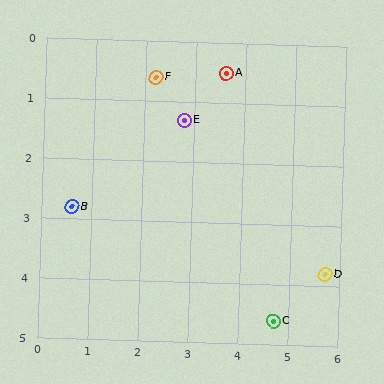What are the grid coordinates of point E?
Point E is at approximately (2.8, 1.3).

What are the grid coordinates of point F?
Point F is at approximately (2.2, 0.6).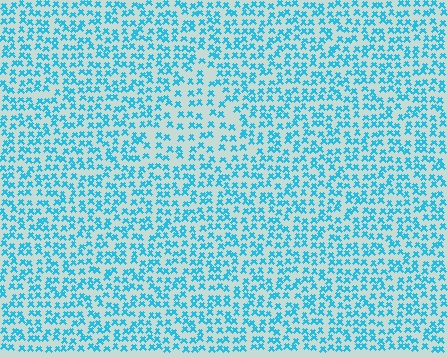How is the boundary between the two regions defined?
The boundary is defined by a change in element density (approximately 1.6x ratio). All elements are the same color, size, and shape.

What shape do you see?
I see a triangle.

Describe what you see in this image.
The image contains small cyan elements arranged at two different densities. A triangle-shaped region is visible where the elements are less densely packed than the surrounding area.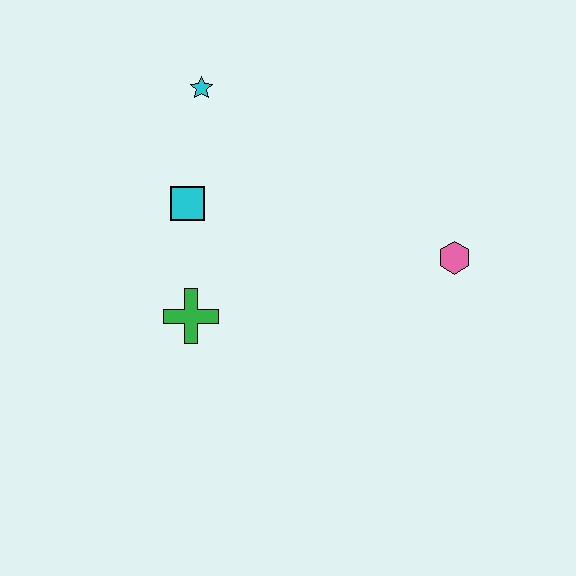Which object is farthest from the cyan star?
The pink hexagon is farthest from the cyan star.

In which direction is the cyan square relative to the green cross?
The cyan square is above the green cross.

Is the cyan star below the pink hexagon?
No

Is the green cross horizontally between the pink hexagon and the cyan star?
No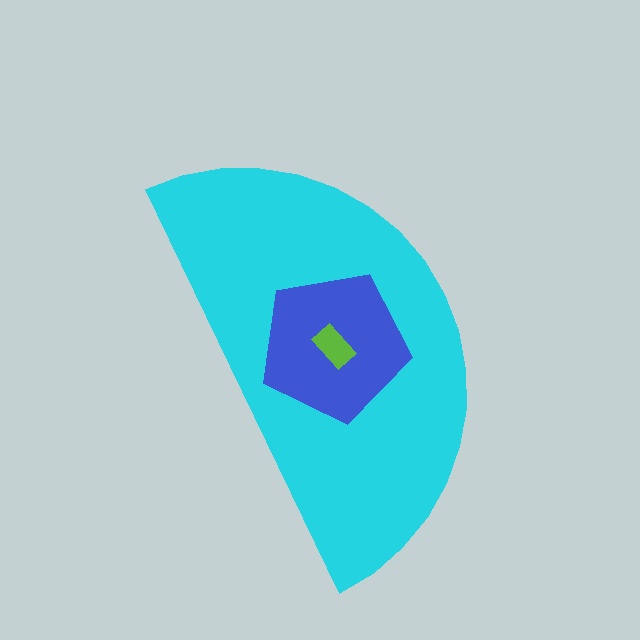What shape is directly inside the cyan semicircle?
The blue pentagon.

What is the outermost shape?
The cyan semicircle.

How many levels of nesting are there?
3.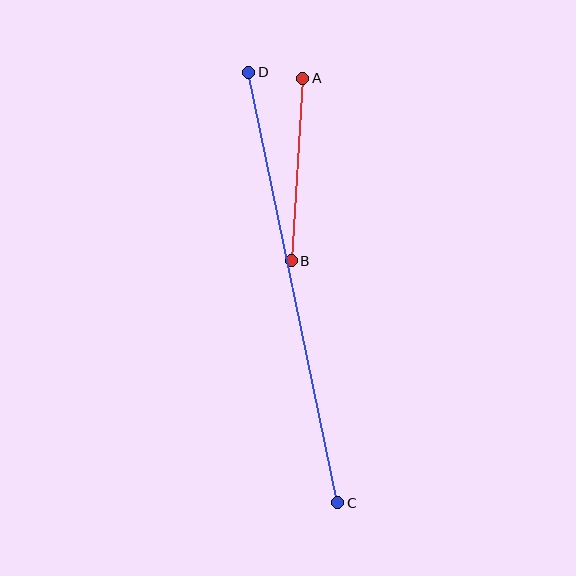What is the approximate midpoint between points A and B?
The midpoint is at approximately (297, 169) pixels.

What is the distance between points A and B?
The distance is approximately 183 pixels.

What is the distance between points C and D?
The distance is approximately 440 pixels.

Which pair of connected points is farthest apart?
Points C and D are farthest apart.